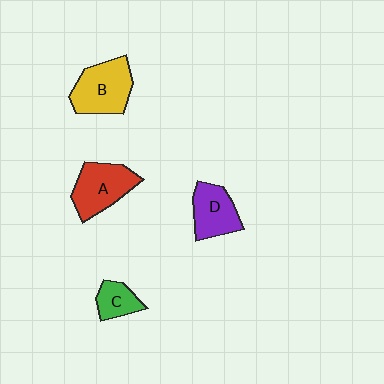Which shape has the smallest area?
Shape C (green).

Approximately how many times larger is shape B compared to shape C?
Approximately 2.0 times.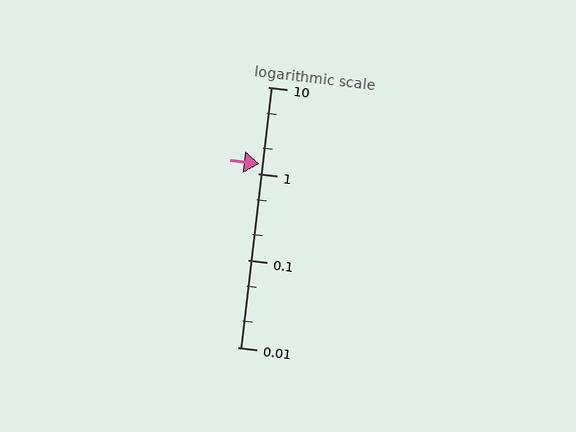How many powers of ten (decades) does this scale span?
The scale spans 3 decades, from 0.01 to 10.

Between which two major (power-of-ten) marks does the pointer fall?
The pointer is between 1 and 10.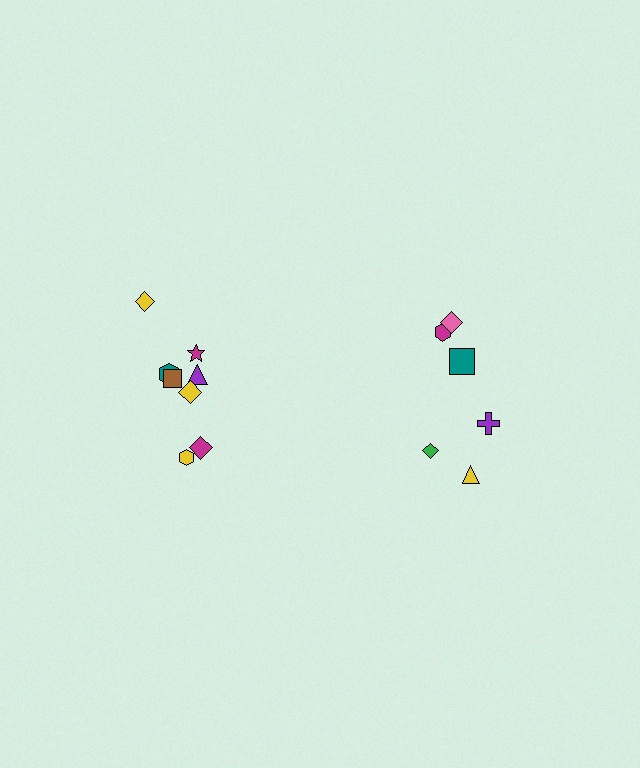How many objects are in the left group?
There are 8 objects.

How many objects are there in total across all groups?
There are 14 objects.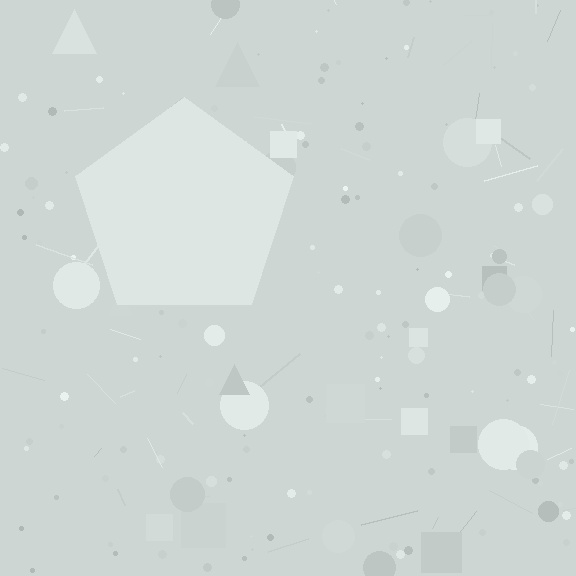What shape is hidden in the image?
A pentagon is hidden in the image.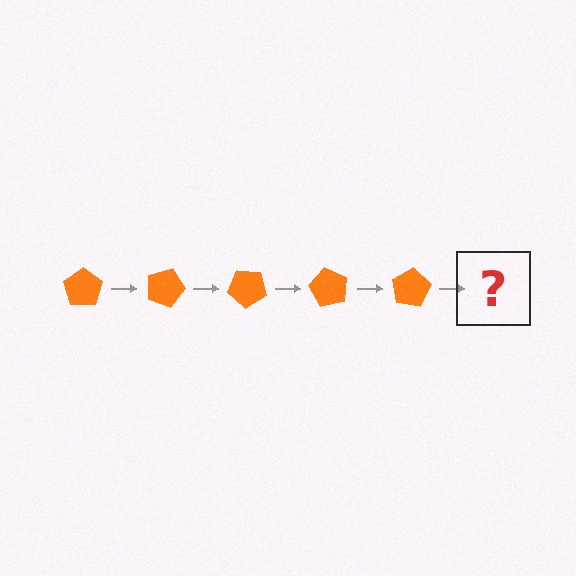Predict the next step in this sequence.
The next step is an orange pentagon rotated 100 degrees.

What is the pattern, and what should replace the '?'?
The pattern is that the pentagon rotates 20 degrees each step. The '?' should be an orange pentagon rotated 100 degrees.